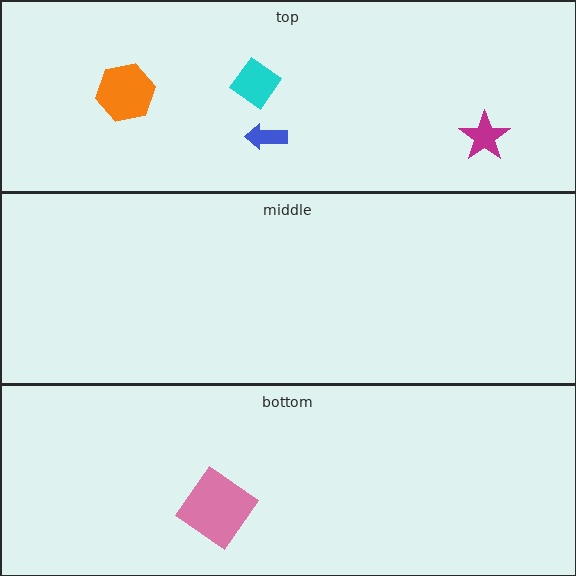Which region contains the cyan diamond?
The top region.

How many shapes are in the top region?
4.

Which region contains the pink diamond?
The bottom region.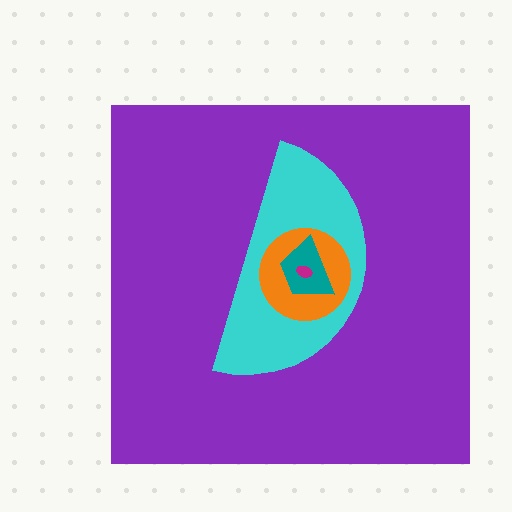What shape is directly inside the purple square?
The cyan semicircle.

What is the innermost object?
The magenta ellipse.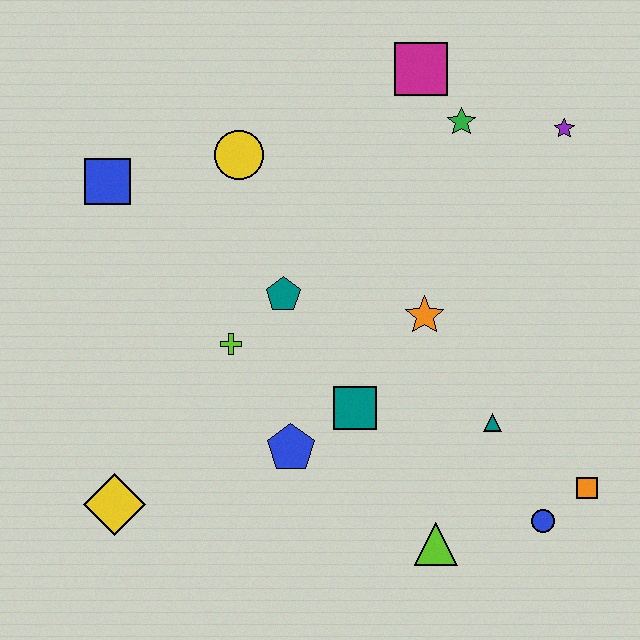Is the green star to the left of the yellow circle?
No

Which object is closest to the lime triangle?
The blue circle is closest to the lime triangle.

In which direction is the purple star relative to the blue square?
The purple star is to the right of the blue square.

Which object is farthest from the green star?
The yellow diamond is farthest from the green star.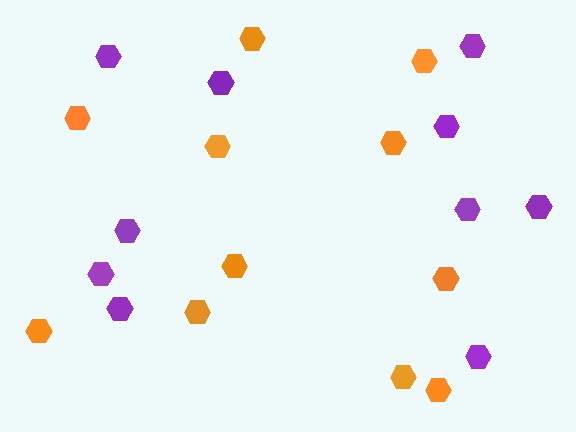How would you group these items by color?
There are 2 groups: one group of orange hexagons (11) and one group of purple hexagons (10).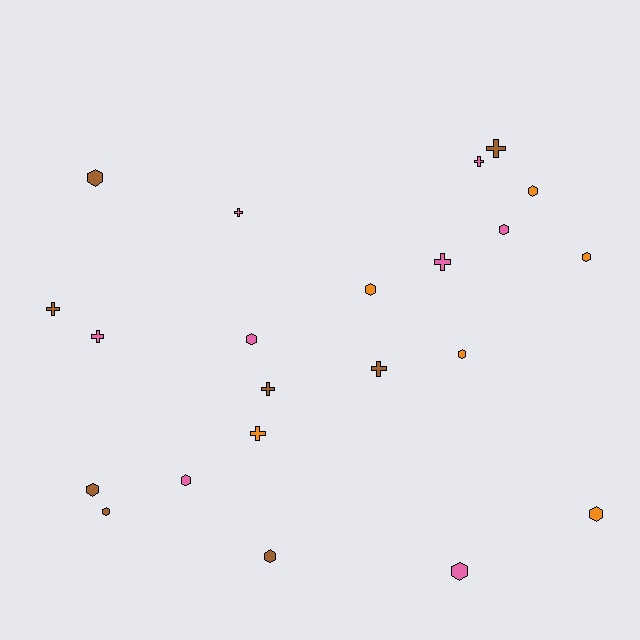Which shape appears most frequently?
Hexagon, with 13 objects.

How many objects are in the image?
There are 22 objects.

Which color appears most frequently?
Brown, with 8 objects.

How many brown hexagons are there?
There are 4 brown hexagons.